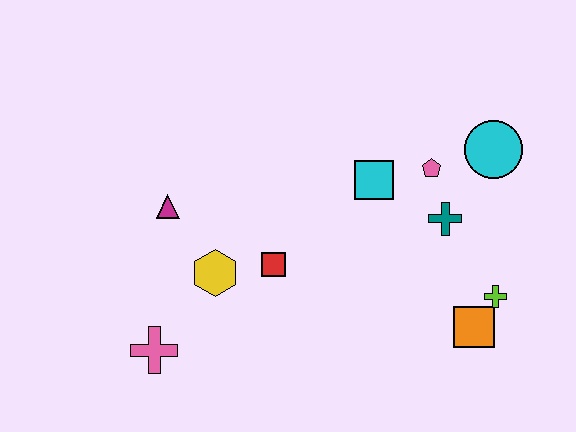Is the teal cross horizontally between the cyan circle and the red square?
Yes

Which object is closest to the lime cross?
The orange square is closest to the lime cross.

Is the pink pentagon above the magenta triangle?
Yes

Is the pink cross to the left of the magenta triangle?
Yes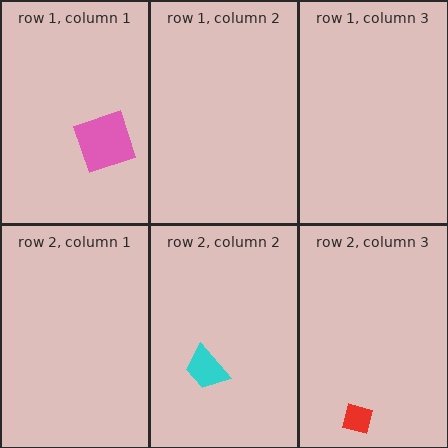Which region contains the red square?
The row 2, column 3 region.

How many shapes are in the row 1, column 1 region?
1.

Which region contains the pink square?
The row 1, column 1 region.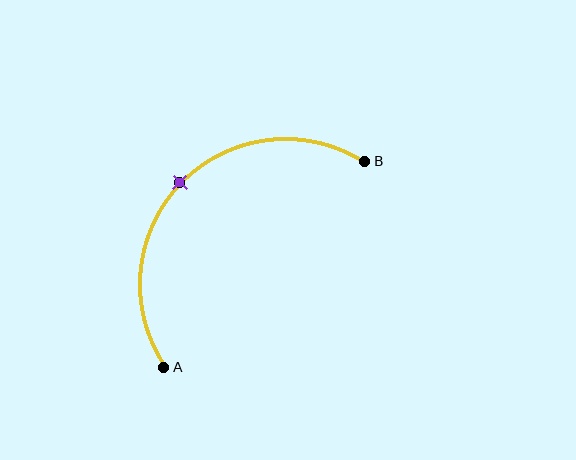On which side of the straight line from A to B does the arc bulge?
The arc bulges above and to the left of the straight line connecting A and B.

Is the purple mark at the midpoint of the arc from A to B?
Yes. The purple mark lies on the arc at equal arc-length from both A and B — it is the arc midpoint.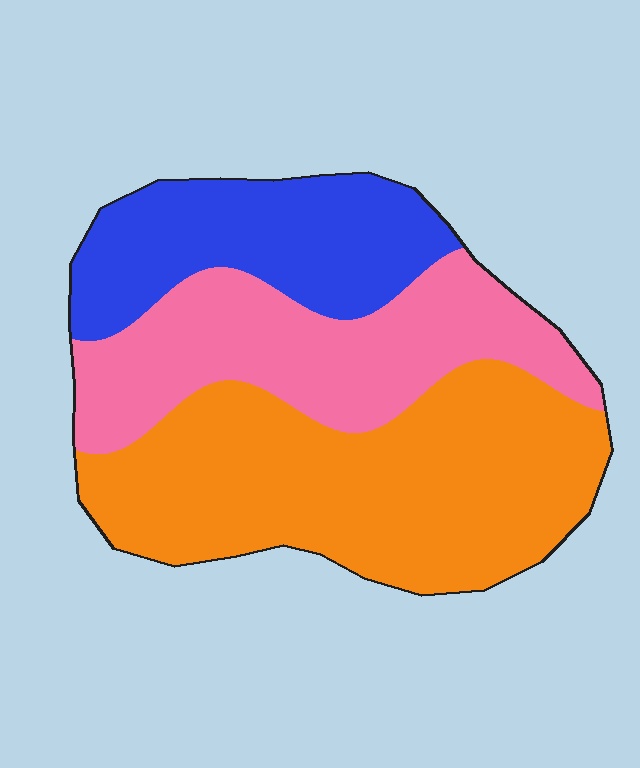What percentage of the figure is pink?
Pink takes up between a quarter and a half of the figure.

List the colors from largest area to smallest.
From largest to smallest: orange, pink, blue.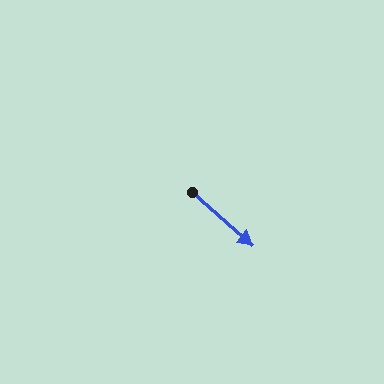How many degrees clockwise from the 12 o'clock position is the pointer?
Approximately 132 degrees.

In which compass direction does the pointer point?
Southeast.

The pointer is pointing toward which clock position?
Roughly 4 o'clock.